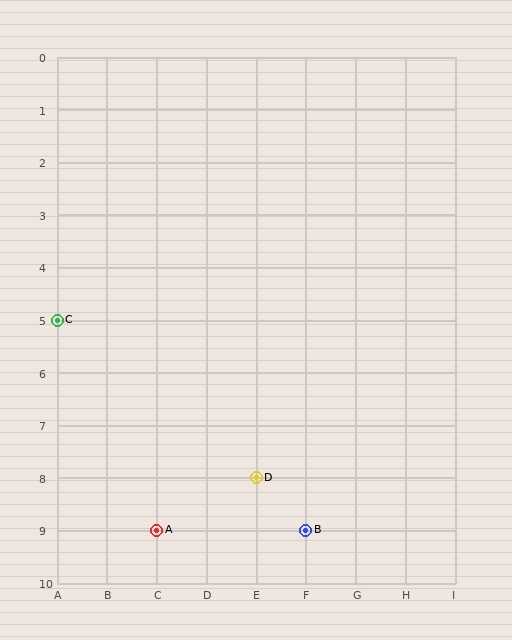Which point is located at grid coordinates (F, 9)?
Point B is at (F, 9).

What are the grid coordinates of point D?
Point D is at grid coordinates (E, 8).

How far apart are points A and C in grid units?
Points A and C are 2 columns and 4 rows apart (about 4.5 grid units diagonally).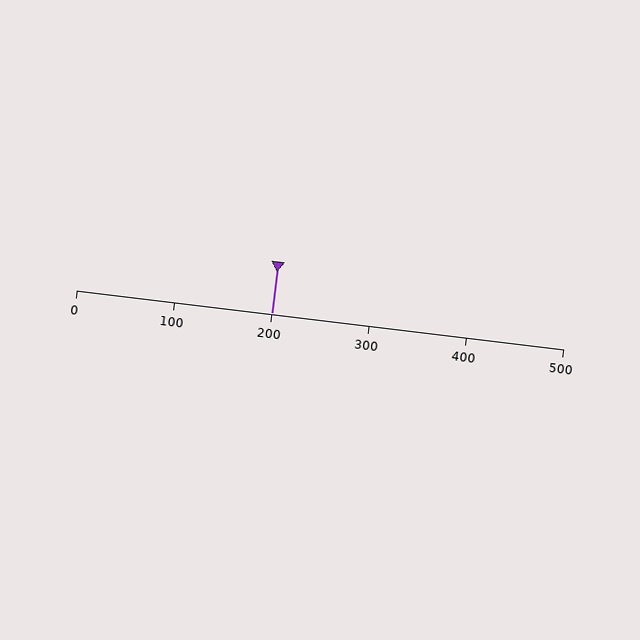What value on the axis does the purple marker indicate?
The marker indicates approximately 200.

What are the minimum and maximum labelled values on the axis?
The axis runs from 0 to 500.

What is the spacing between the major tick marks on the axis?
The major ticks are spaced 100 apart.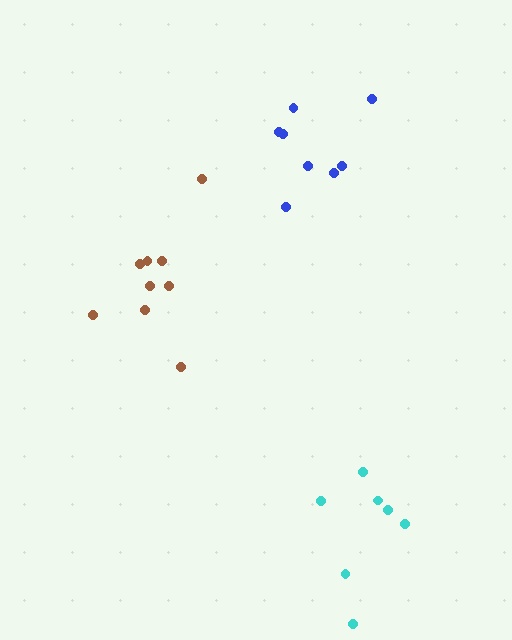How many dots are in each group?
Group 1: 8 dots, Group 2: 9 dots, Group 3: 7 dots (24 total).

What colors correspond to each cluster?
The clusters are colored: blue, brown, cyan.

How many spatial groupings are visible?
There are 3 spatial groupings.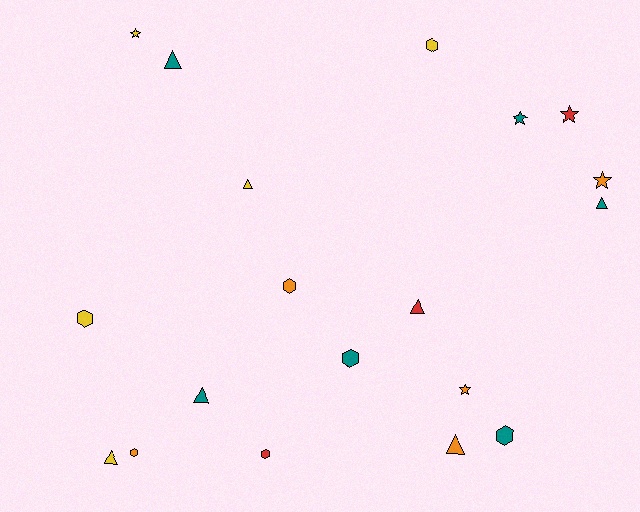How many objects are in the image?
There are 19 objects.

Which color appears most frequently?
Teal, with 6 objects.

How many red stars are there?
There is 1 red star.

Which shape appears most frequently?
Hexagon, with 7 objects.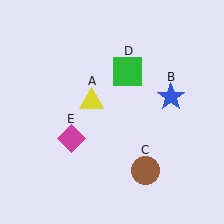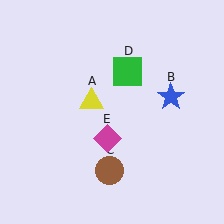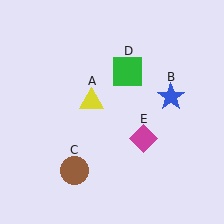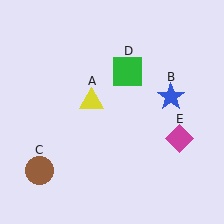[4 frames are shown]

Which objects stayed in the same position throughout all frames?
Yellow triangle (object A) and blue star (object B) and green square (object D) remained stationary.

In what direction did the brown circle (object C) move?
The brown circle (object C) moved left.